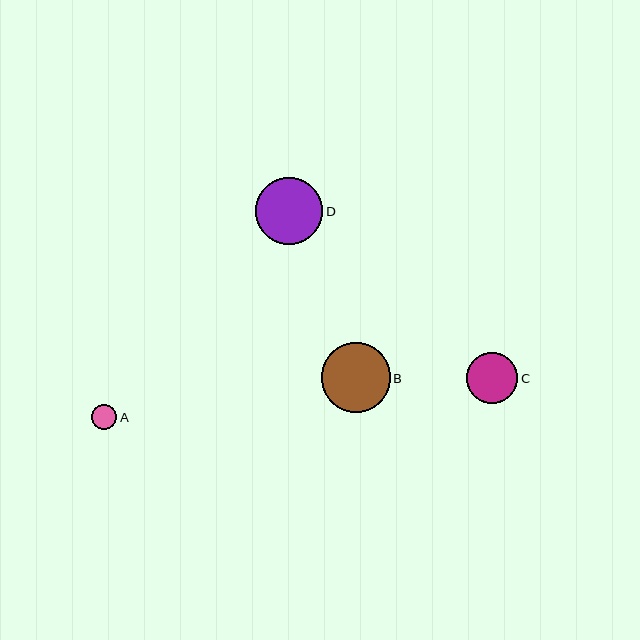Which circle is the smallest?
Circle A is the smallest with a size of approximately 25 pixels.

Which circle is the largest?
Circle B is the largest with a size of approximately 69 pixels.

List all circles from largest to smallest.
From largest to smallest: B, D, C, A.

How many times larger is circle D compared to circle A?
Circle D is approximately 2.7 times the size of circle A.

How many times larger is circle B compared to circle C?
Circle B is approximately 1.3 times the size of circle C.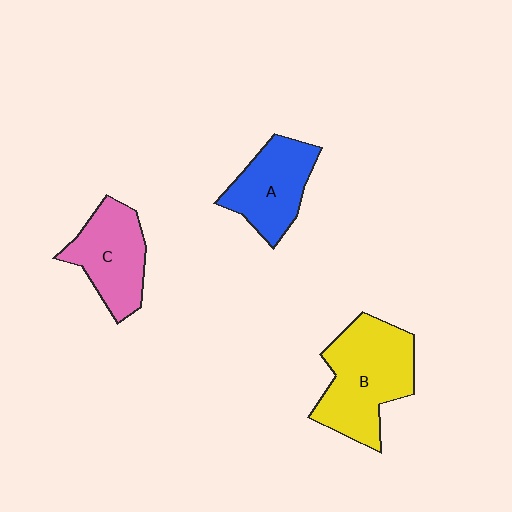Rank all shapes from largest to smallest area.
From largest to smallest: B (yellow), C (pink), A (blue).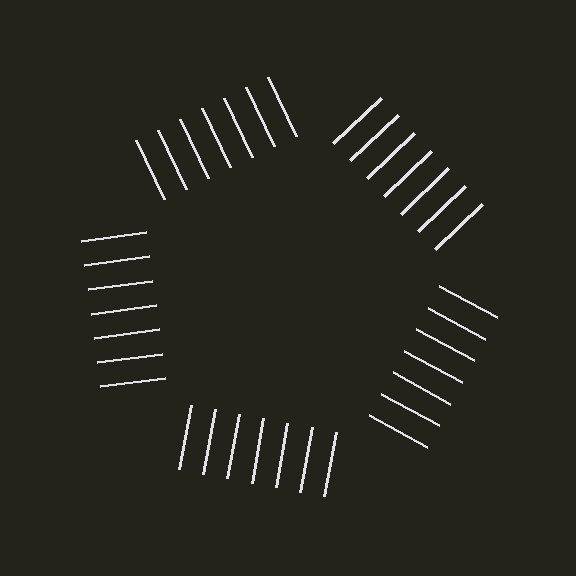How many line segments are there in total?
35 — 7 along each of the 5 edges.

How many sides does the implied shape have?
5 sides — the line-ends trace a pentagon.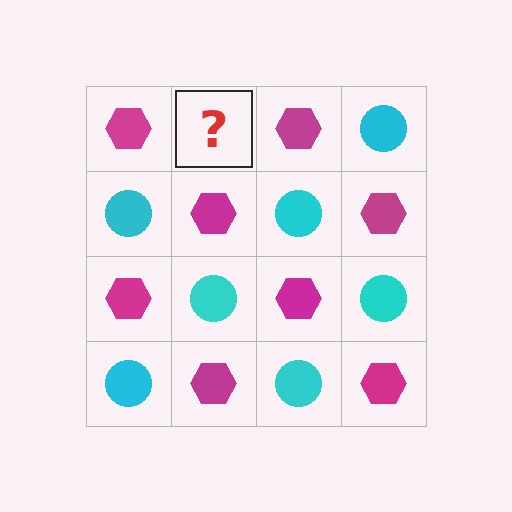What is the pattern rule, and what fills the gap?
The rule is that it alternates magenta hexagon and cyan circle in a checkerboard pattern. The gap should be filled with a cyan circle.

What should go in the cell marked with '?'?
The missing cell should contain a cyan circle.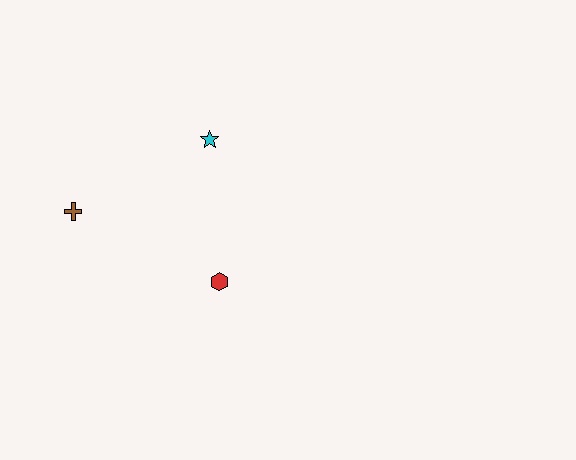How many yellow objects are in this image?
There are no yellow objects.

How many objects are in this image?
There are 3 objects.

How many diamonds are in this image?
There are no diamonds.